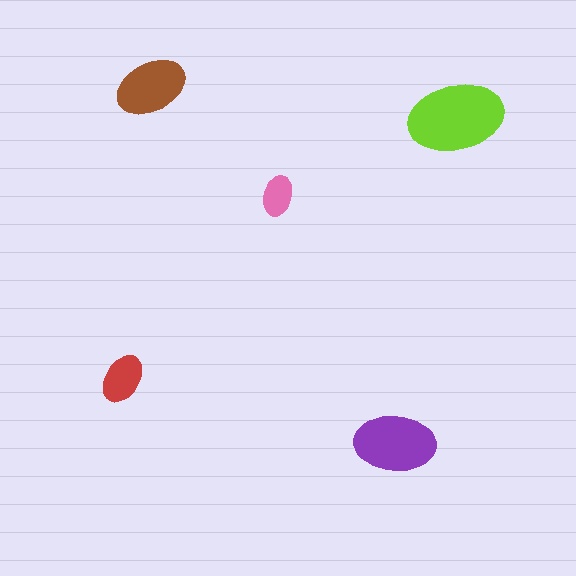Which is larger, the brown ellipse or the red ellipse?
The brown one.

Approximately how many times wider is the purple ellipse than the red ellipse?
About 1.5 times wider.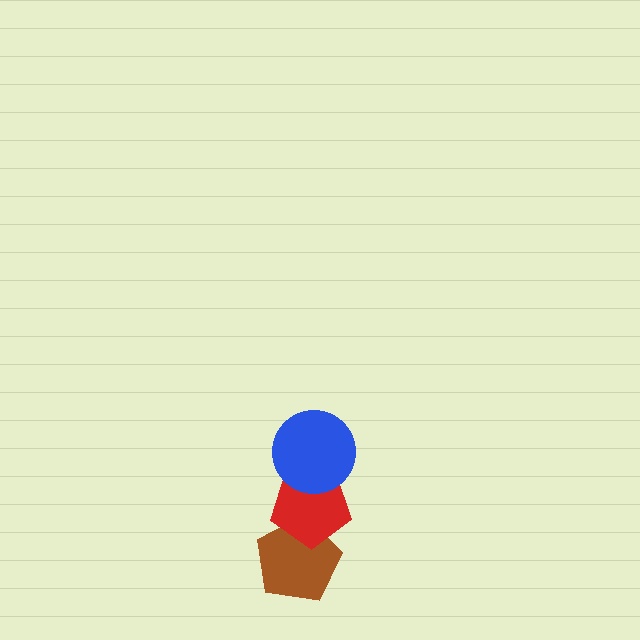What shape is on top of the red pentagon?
The blue circle is on top of the red pentagon.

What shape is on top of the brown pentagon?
The red pentagon is on top of the brown pentagon.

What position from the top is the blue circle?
The blue circle is 1st from the top.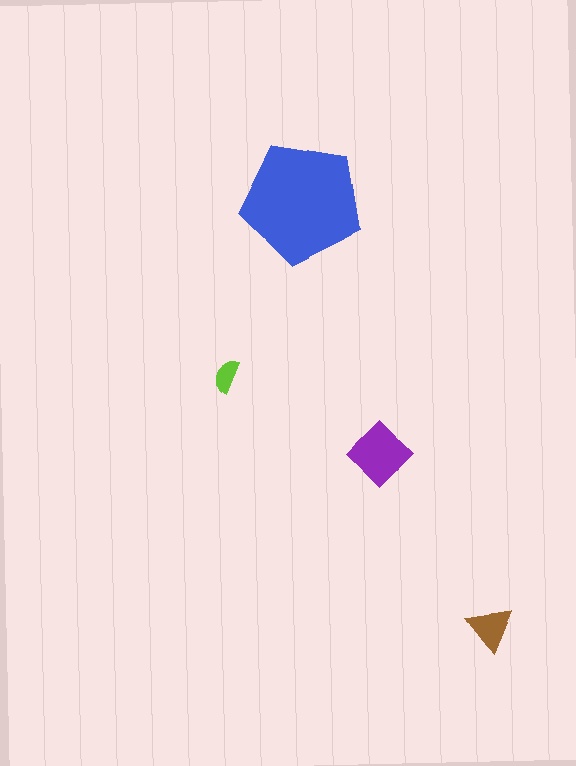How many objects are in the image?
There are 4 objects in the image.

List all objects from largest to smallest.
The blue pentagon, the purple diamond, the brown triangle, the lime semicircle.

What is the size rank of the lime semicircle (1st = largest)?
4th.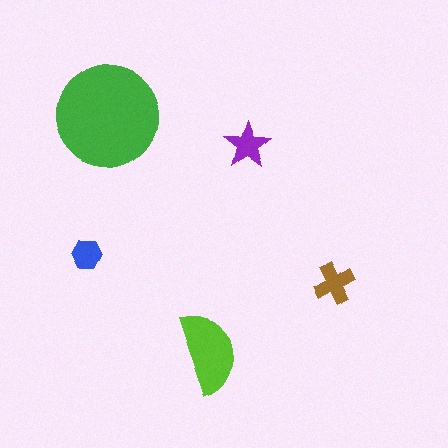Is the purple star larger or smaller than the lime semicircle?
Smaller.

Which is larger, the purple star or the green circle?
The green circle.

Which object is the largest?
The green circle.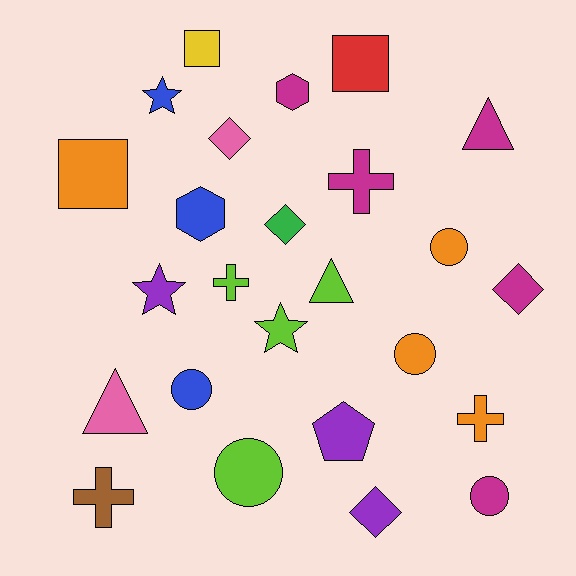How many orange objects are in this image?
There are 4 orange objects.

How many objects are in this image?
There are 25 objects.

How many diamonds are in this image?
There are 4 diamonds.